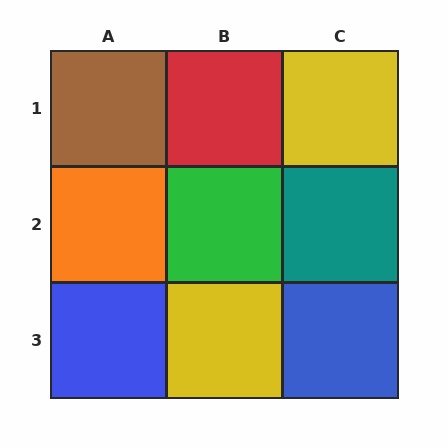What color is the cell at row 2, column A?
Orange.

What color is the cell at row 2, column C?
Teal.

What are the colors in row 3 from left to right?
Blue, yellow, blue.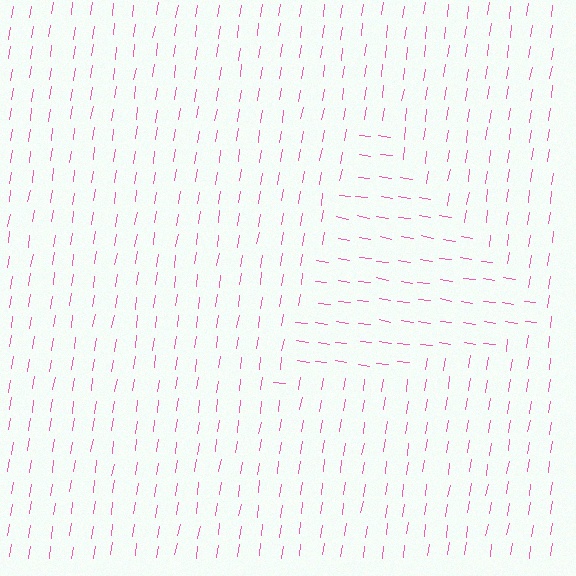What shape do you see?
I see a triangle.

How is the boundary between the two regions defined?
The boundary is defined purely by a change in line orientation (approximately 90 degrees difference). All lines are the same color and thickness.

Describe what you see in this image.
The image is filled with small pink line segments. A triangle region in the image has lines oriented differently from the surrounding lines, creating a visible texture boundary.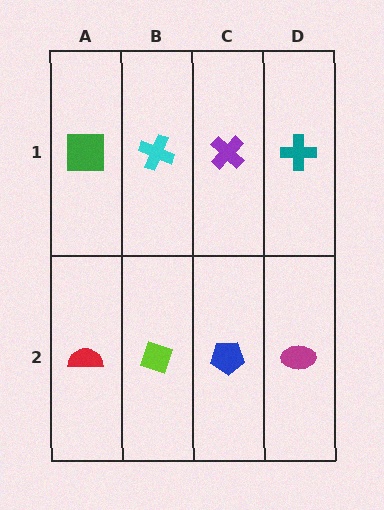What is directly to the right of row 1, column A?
A cyan cross.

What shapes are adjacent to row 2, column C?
A purple cross (row 1, column C), a lime diamond (row 2, column B), a magenta ellipse (row 2, column D).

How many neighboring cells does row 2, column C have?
3.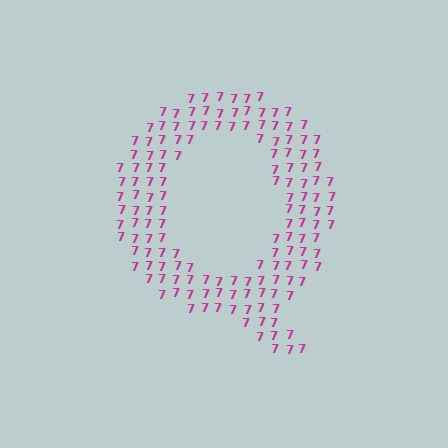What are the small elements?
The small elements are digit 7's.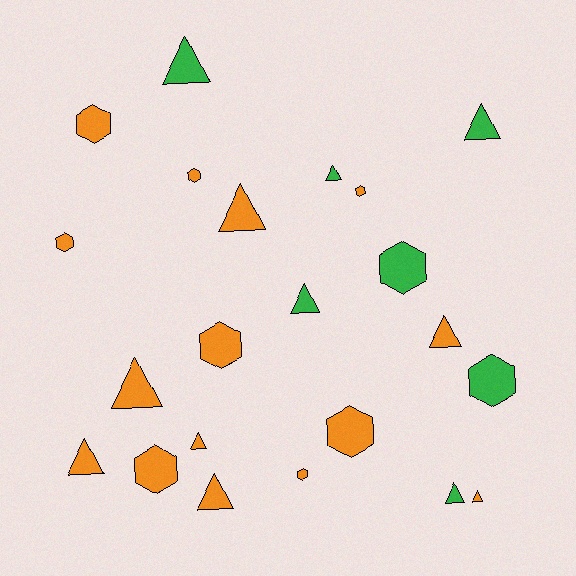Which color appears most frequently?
Orange, with 15 objects.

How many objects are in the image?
There are 22 objects.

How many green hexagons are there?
There are 2 green hexagons.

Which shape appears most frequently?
Triangle, with 12 objects.